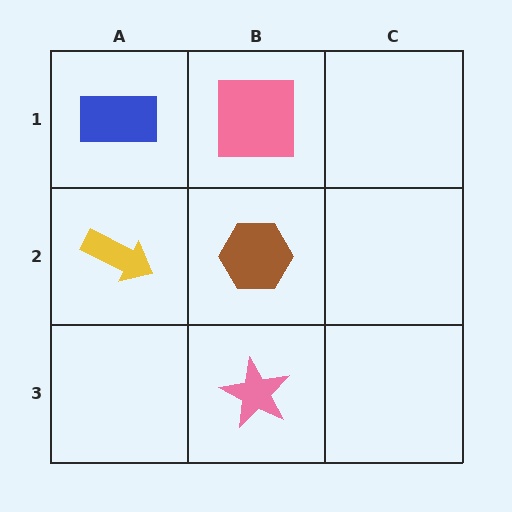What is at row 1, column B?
A pink square.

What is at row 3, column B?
A pink star.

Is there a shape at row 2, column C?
No, that cell is empty.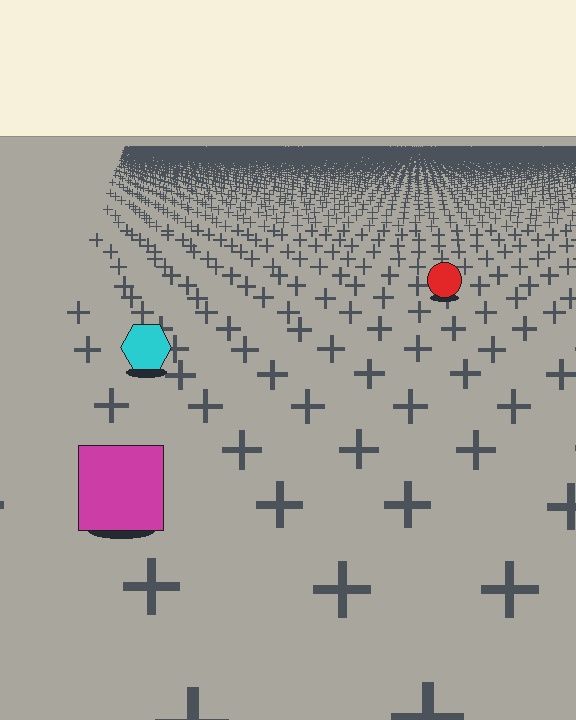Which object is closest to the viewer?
The magenta square is closest. The texture marks near it are larger and more spread out.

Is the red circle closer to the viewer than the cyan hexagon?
No. The cyan hexagon is closer — you can tell from the texture gradient: the ground texture is coarser near it.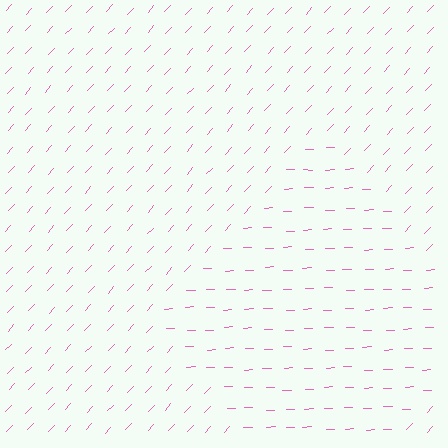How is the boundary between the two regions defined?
The boundary is defined purely by a change in line orientation (approximately 45 degrees difference). All lines are the same color and thickness.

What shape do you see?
I see a diamond.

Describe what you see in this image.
The image is filled with small pink line segments. A diamond region in the image has lines oriented differently from the surrounding lines, creating a visible texture boundary.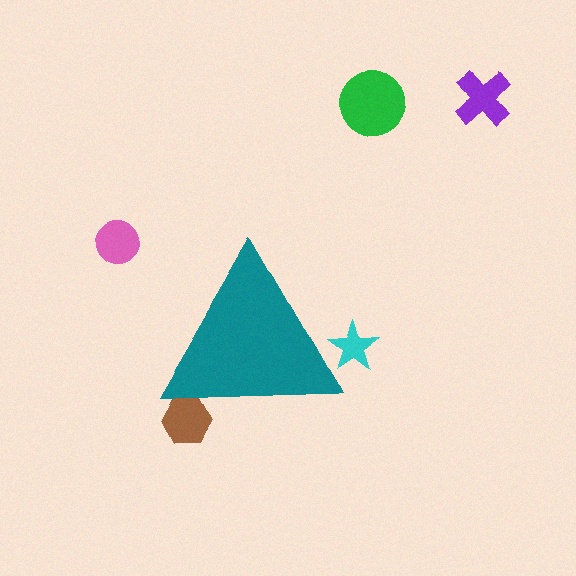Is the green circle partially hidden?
No, the green circle is fully visible.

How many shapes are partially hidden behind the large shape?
2 shapes are partially hidden.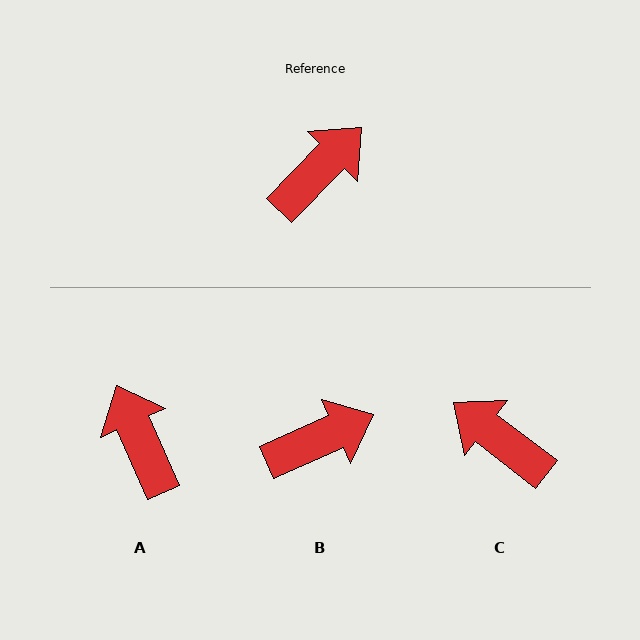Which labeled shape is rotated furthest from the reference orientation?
C, about 97 degrees away.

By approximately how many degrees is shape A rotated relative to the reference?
Approximately 69 degrees counter-clockwise.